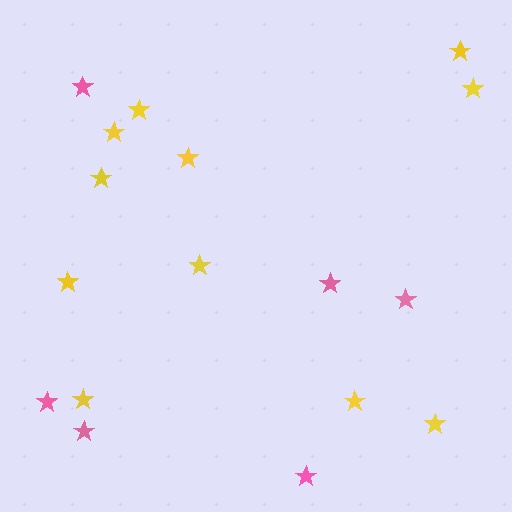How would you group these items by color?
There are 2 groups: one group of yellow stars (11) and one group of pink stars (6).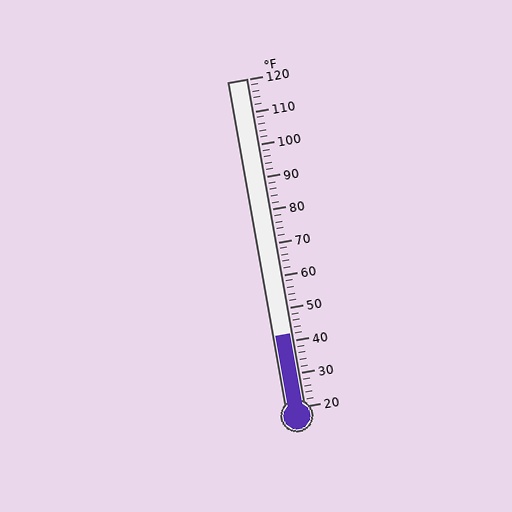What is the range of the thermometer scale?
The thermometer scale ranges from 20°F to 120°F.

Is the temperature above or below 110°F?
The temperature is below 110°F.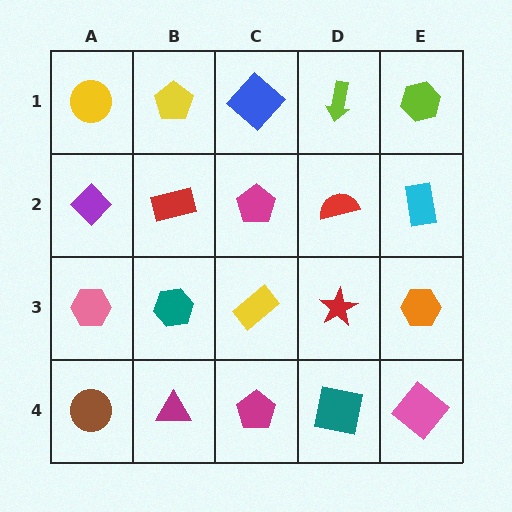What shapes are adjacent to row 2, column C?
A blue diamond (row 1, column C), a yellow rectangle (row 3, column C), a red rectangle (row 2, column B), a red semicircle (row 2, column D).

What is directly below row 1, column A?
A purple diamond.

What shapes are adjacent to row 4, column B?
A teal hexagon (row 3, column B), a brown circle (row 4, column A), a magenta pentagon (row 4, column C).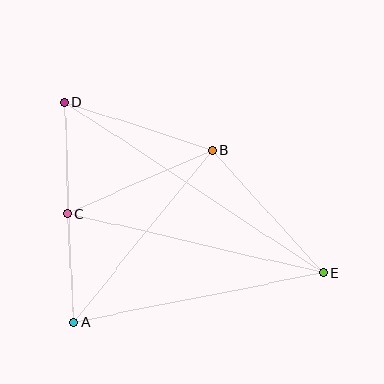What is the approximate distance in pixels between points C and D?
The distance between C and D is approximately 112 pixels.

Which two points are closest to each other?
Points A and C are closest to each other.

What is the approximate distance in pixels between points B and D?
The distance between B and D is approximately 155 pixels.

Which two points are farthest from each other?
Points D and E are farthest from each other.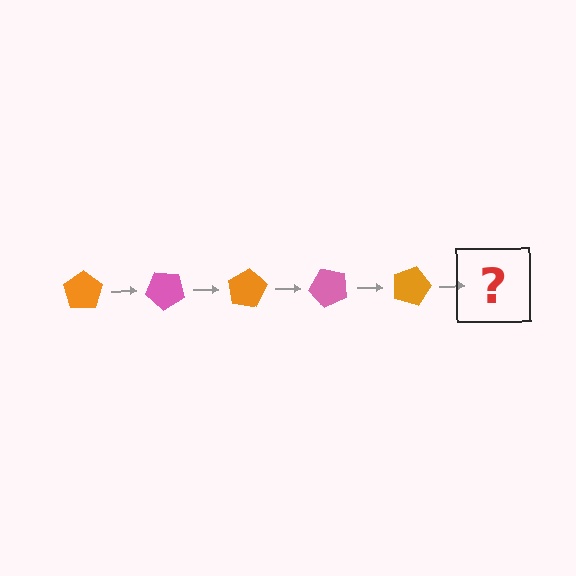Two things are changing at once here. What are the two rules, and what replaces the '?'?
The two rules are that it rotates 40 degrees each step and the color cycles through orange and pink. The '?' should be a pink pentagon, rotated 200 degrees from the start.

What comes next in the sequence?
The next element should be a pink pentagon, rotated 200 degrees from the start.